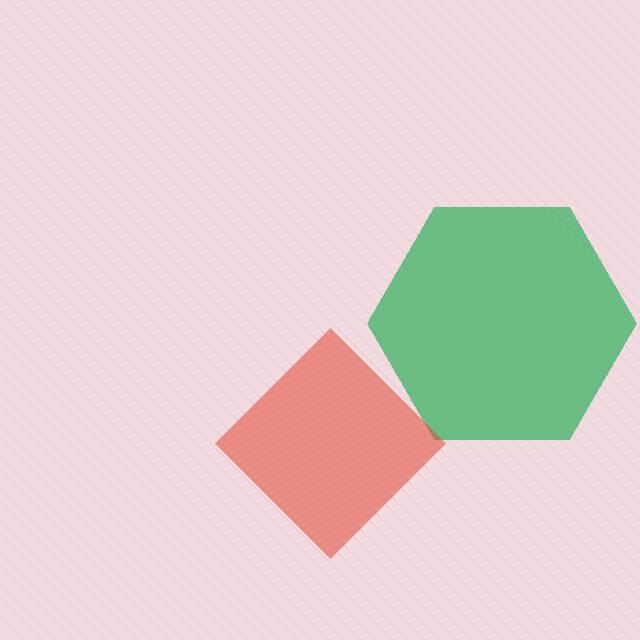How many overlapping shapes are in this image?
There are 2 overlapping shapes in the image.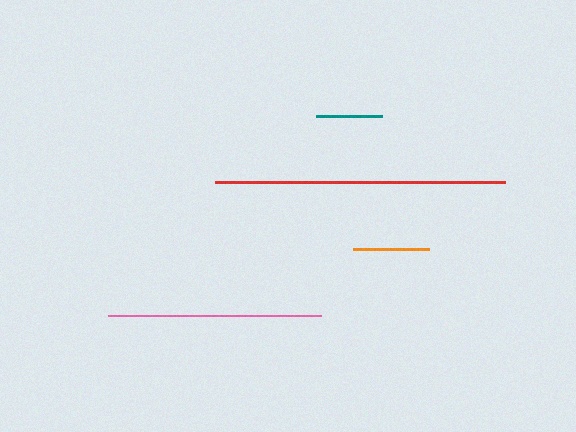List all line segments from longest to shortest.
From longest to shortest: red, pink, orange, teal.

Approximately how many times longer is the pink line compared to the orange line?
The pink line is approximately 2.8 times the length of the orange line.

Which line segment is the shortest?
The teal line is the shortest at approximately 66 pixels.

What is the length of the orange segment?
The orange segment is approximately 75 pixels long.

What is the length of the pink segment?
The pink segment is approximately 213 pixels long.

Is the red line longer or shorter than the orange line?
The red line is longer than the orange line.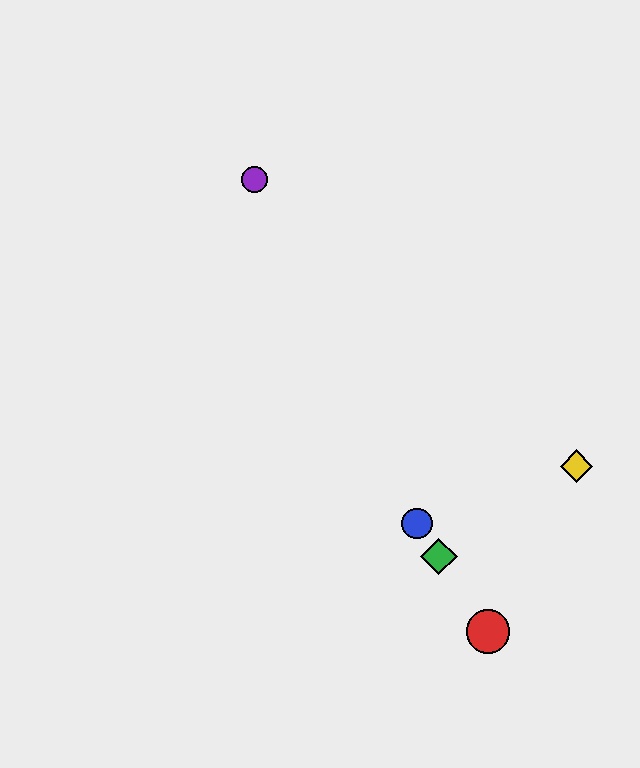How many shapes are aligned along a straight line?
3 shapes (the red circle, the blue circle, the green diamond) are aligned along a straight line.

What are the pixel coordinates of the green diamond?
The green diamond is at (439, 556).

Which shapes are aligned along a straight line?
The red circle, the blue circle, the green diamond are aligned along a straight line.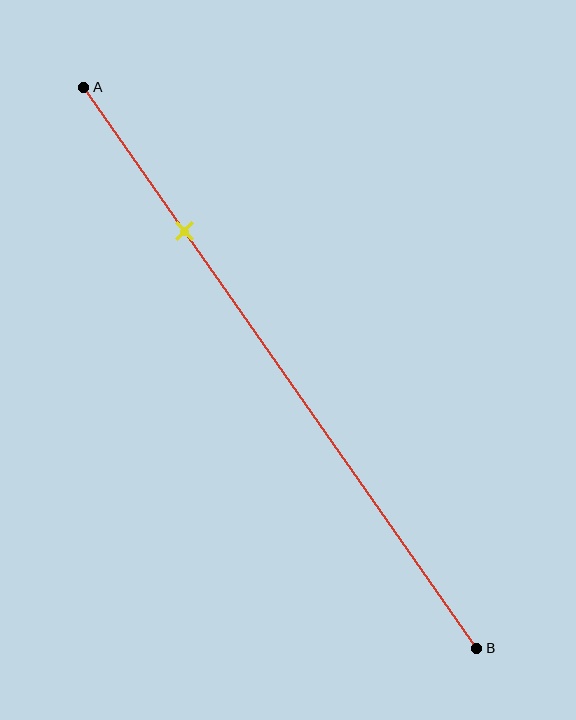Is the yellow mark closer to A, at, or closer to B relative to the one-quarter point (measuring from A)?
The yellow mark is approximately at the one-quarter point of segment AB.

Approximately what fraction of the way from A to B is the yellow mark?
The yellow mark is approximately 25% of the way from A to B.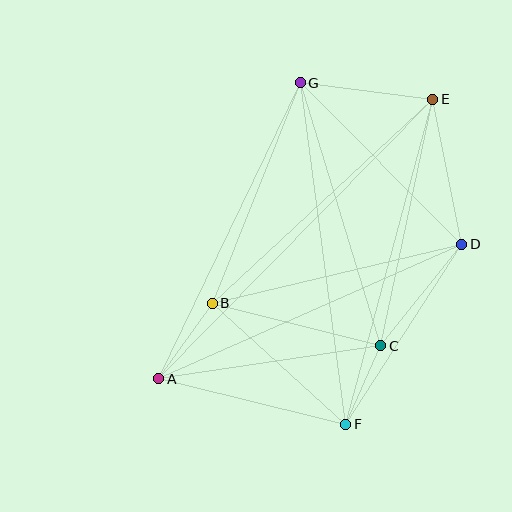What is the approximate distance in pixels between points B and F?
The distance between B and F is approximately 180 pixels.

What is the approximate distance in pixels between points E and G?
The distance between E and G is approximately 133 pixels.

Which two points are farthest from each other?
Points A and E are farthest from each other.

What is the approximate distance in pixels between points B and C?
The distance between B and C is approximately 174 pixels.